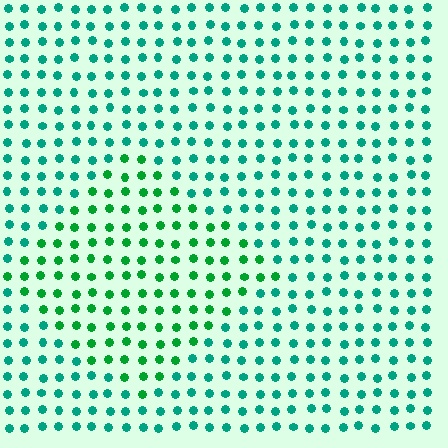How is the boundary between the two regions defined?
The boundary is defined purely by a slight shift in hue (about 32 degrees). Spacing, size, and orientation are identical on both sides.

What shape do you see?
I see a diamond.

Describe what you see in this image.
The image is filled with small teal elements in a uniform arrangement. A diamond-shaped region is visible where the elements are tinted to a slightly different hue, forming a subtle color boundary.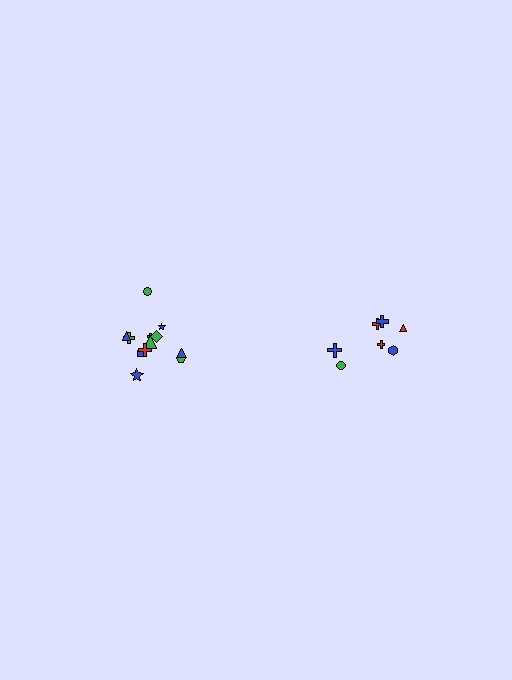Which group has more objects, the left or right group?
The left group.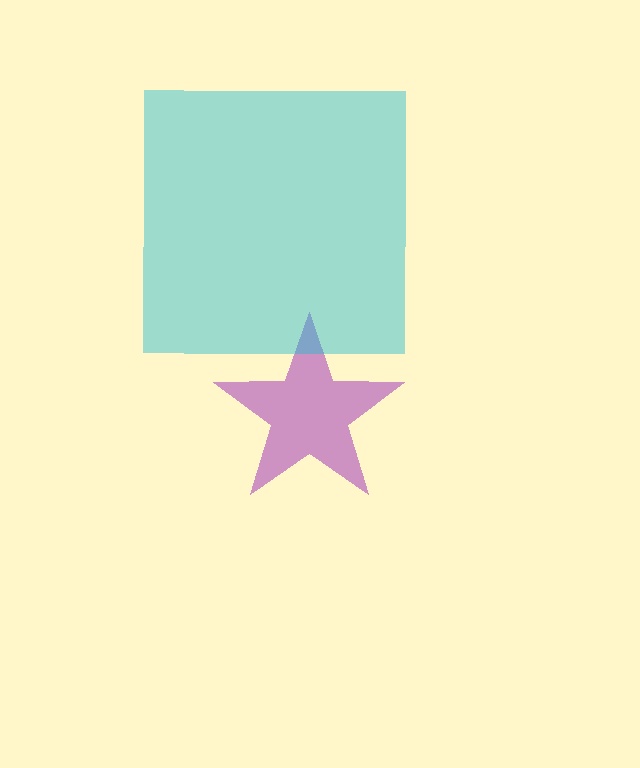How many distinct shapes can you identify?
There are 2 distinct shapes: a purple star, a cyan square.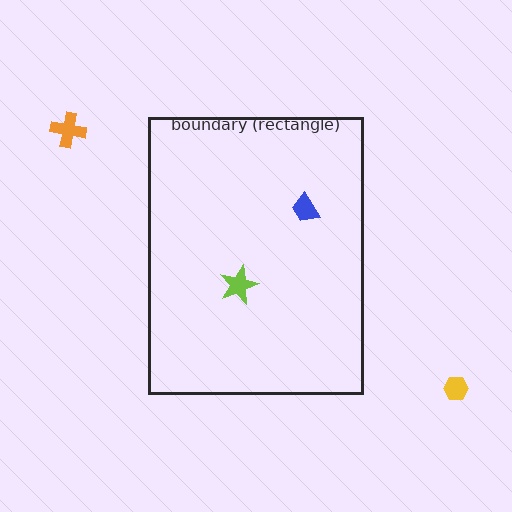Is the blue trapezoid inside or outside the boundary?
Inside.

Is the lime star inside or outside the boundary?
Inside.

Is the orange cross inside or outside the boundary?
Outside.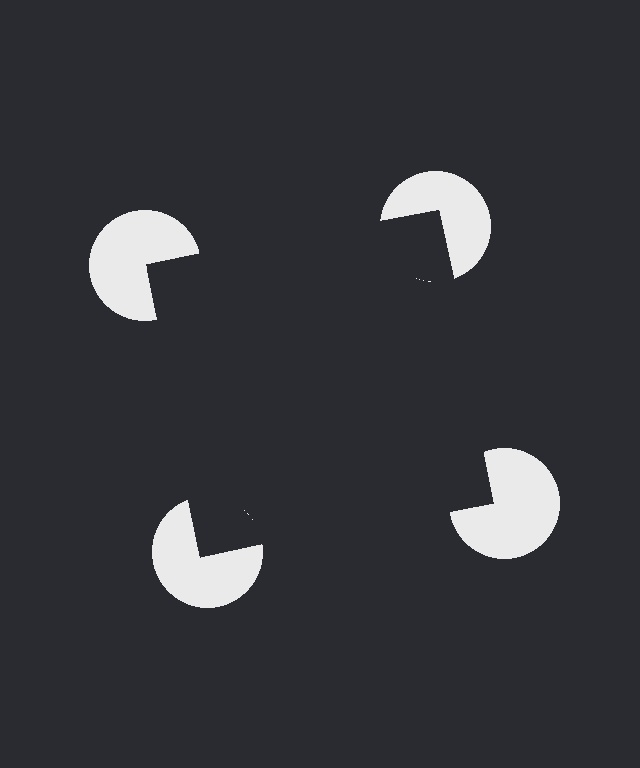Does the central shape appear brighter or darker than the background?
It typically appears slightly darker than the background, even though no actual brightness change is drawn.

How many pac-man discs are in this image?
There are 4 — one at each vertex of the illusory square.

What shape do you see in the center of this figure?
An illusory square — its edges are inferred from the aligned wedge cuts in the pac-man discs, not physically drawn.